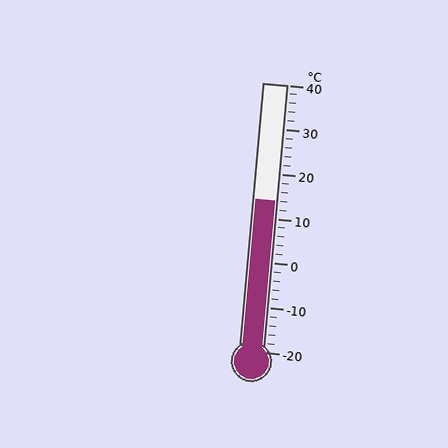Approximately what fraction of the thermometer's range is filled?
The thermometer is filled to approximately 55% of its range.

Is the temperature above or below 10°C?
The temperature is above 10°C.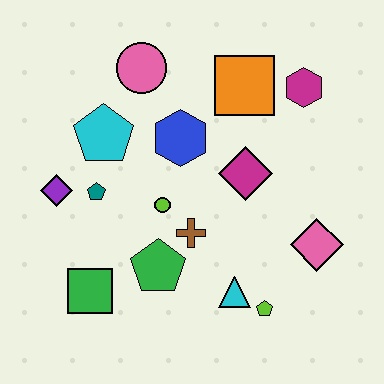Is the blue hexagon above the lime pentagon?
Yes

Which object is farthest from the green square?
The magenta hexagon is farthest from the green square.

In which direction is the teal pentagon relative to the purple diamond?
The teal pentagon is to the right of the purple diamond.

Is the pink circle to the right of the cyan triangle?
No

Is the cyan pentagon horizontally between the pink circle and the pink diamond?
No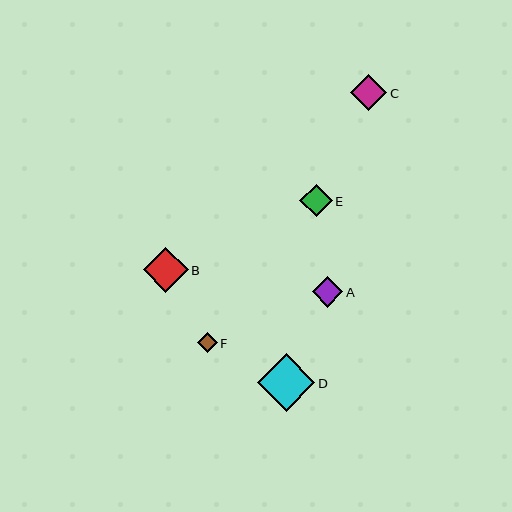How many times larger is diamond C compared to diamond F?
Diamond C is approximately 1.8 times the size of diamond F.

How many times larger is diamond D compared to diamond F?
Diamond D is approximately 2.9 times the size of diamond F.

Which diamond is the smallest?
Diamond F is the smallest with a size of approximately 20 pixels.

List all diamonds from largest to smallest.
From largest to smallest: D, B, C, E, A, F.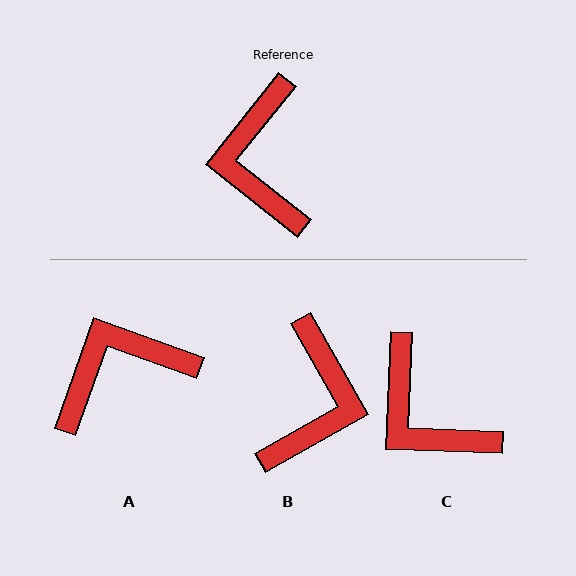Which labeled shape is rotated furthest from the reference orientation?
B, about 158 degrees away.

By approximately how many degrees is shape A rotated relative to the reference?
Approximately 71 degrees clockwise.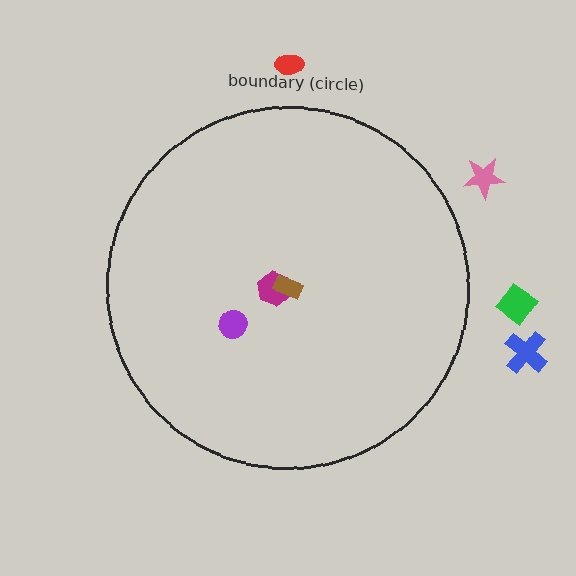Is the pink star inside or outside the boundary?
Outside.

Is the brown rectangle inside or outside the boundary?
Inside.